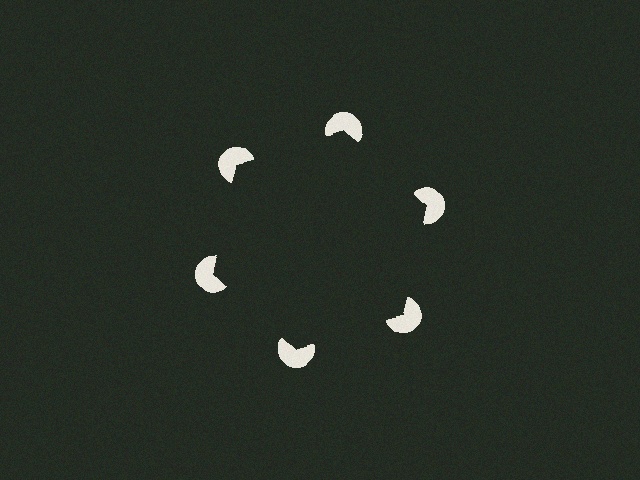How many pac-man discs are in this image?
There are 6 — one at each vertex of the illusory hexagon.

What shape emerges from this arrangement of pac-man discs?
An illusory hexagon — its edges are inferred from the aligned wedge cuts in the pac-man discs, not physically drawn.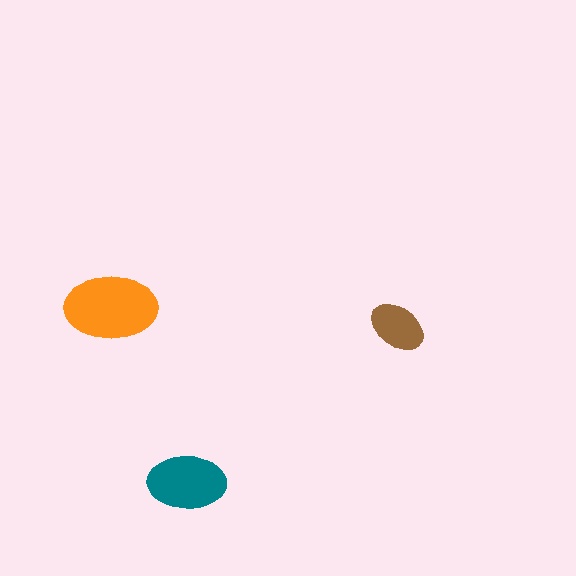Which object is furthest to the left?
The orange ellipse is leftmost.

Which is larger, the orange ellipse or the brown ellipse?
The orange one.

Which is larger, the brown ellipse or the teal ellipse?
The teal one.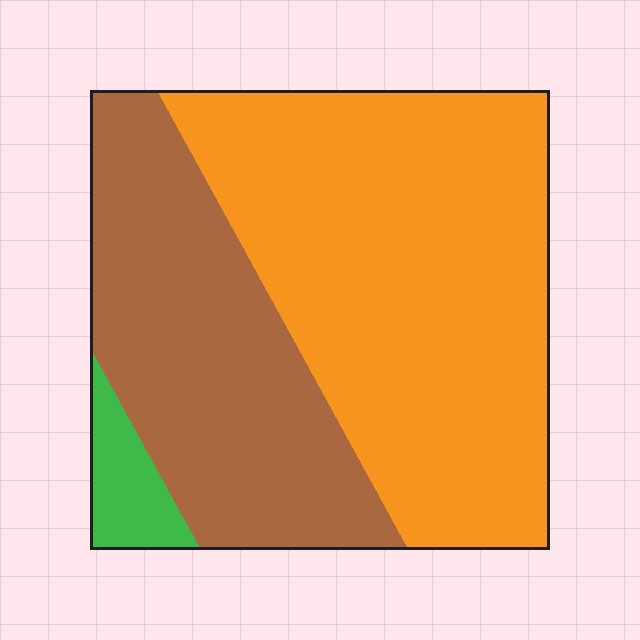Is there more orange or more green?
Orange.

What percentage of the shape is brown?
Brown takes up about three eighths (3/8) of the shape.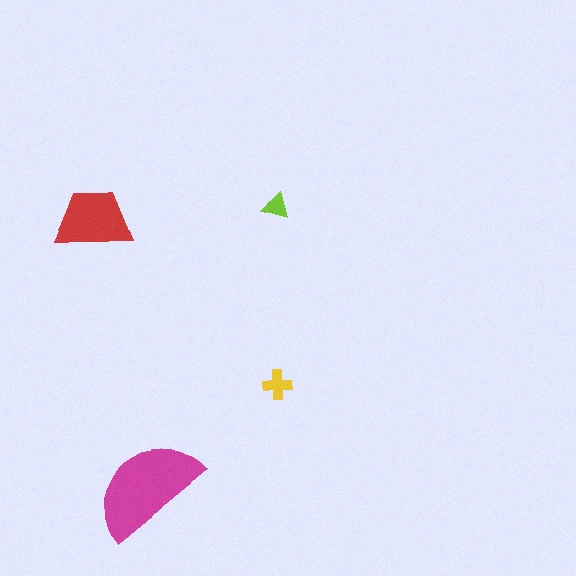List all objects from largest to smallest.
The magenta semicircle, the red trapezoid, the yellow cross, the lime triangle.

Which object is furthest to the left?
The red trapezoid is leftmost.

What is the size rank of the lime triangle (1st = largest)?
4th.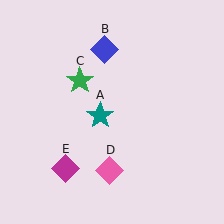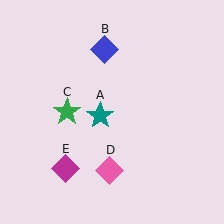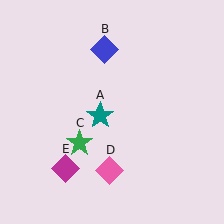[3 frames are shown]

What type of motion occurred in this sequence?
The green star (object C) rotated counterclockwise around the center of the scene.